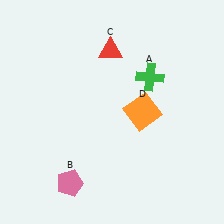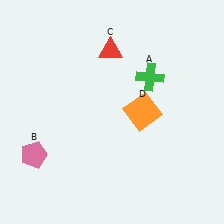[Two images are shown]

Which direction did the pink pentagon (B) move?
The pink pentagon (B) moved left.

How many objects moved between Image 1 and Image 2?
1 object moved between the two images.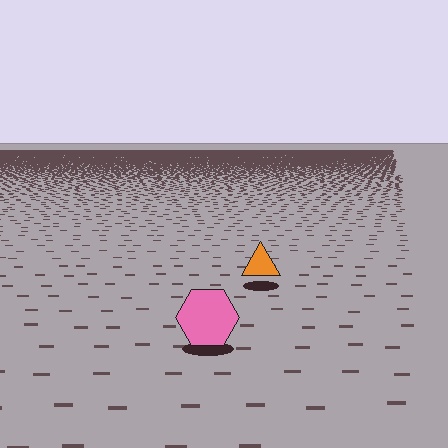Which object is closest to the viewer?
The pink hexagon is closest. The texture marks near it are larger and more spread out.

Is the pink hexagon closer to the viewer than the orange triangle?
Yes. The pink hexagon is closer — you can tell from the texture gradient: the ground texture is coarser near it.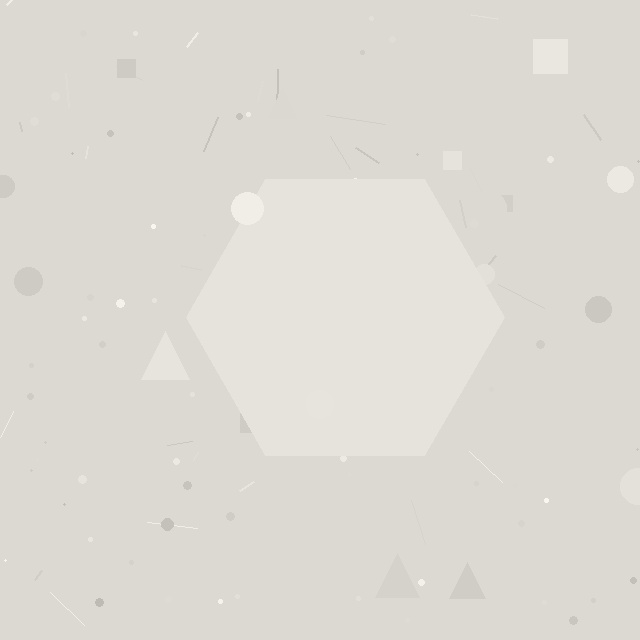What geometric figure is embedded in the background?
A hexagon is embedded in the background.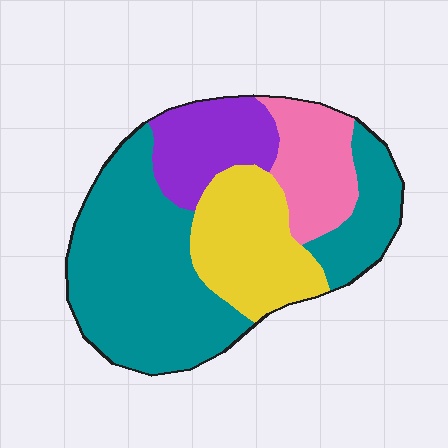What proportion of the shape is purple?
Purple covers about 15% of the shape.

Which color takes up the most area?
Teal, at roughly 50%.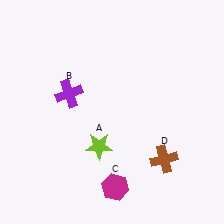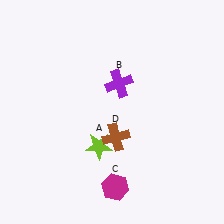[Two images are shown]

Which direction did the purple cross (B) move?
The purple cross (B) moved right.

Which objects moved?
The objects that moved are: the purple cross (B), the brown cross (D).